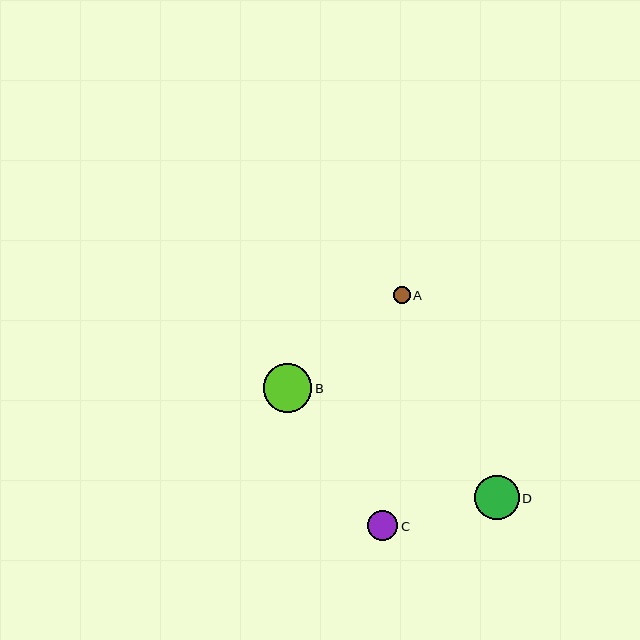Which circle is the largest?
Circle B is the largest with a size of approximately 48 pixels.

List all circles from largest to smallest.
From largest to smallest: B, D, C, A.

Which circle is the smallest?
Circle A is the smallest with a size of approximately 17 pixels.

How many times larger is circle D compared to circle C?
Circle D is approximately 1.5 times the size of circle C.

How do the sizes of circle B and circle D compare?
Circle B and circle D are approximately the same size.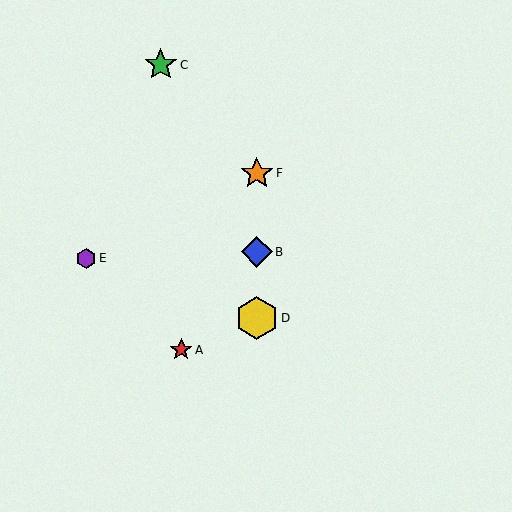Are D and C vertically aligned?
No, D is at x≈257 and C is at x≈161.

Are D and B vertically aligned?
Yes, both are at x≈257.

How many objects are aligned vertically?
3 objects (B, D, F) are aligned vertically.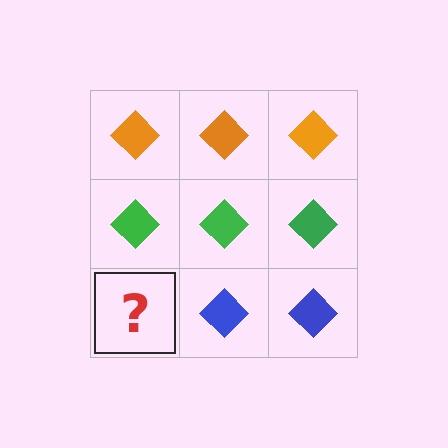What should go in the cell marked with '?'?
The missing cell should contain a blue diamond.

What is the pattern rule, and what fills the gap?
The rule is that each row has a consistent color. The gap should be filled with a blue diamond.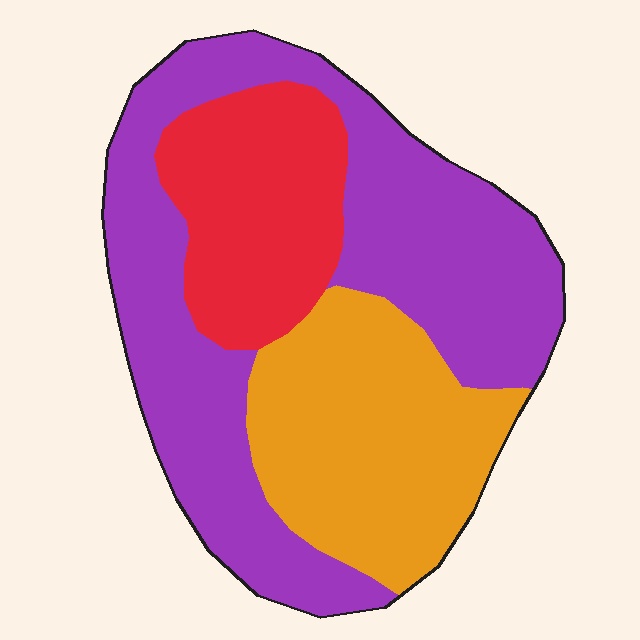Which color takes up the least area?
Red, at roughly 20%.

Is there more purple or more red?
Purple.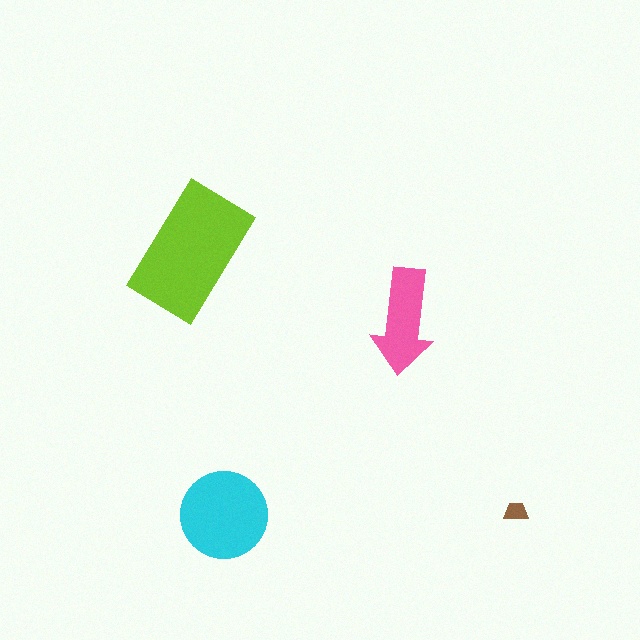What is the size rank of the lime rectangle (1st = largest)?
1st.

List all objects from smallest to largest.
The brown trapezoid, the pink arrow, the cyan circle, the lime rectangle.